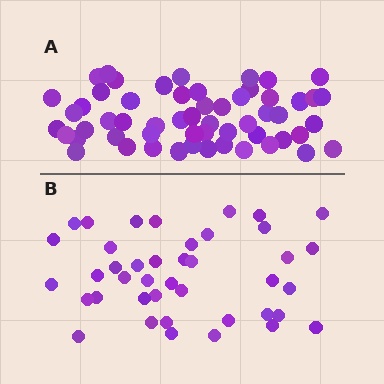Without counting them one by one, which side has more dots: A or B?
Region A (the top region) has more dots.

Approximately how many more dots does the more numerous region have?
Region A has approximately 15 more dots than region B.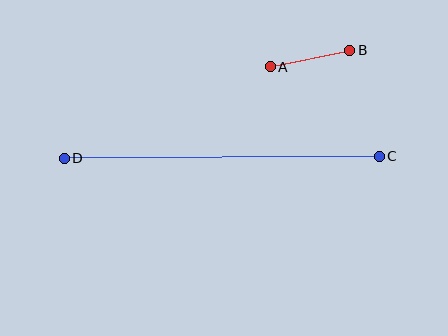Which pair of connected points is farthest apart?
Points C and D are farthest apart.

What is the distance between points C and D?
The distance is approximately 315 pixels.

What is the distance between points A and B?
The distance is approximately 81 pixels.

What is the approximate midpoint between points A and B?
The midpoint is at approximately (310, 59) pixels.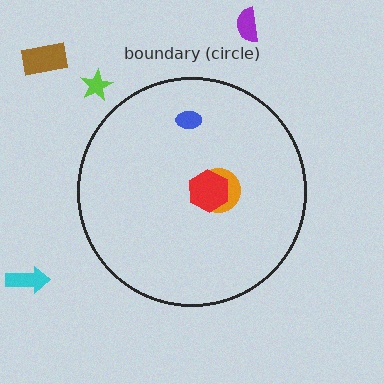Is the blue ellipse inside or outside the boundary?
Inside.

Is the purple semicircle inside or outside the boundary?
Outside.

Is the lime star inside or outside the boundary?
Outside.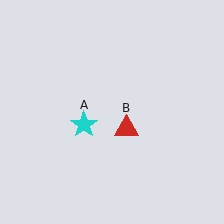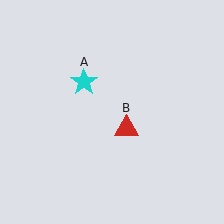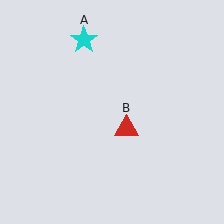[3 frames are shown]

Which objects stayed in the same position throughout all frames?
Red triangle (object B) remained stationary.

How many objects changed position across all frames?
1 object changed position: cyan star (object A).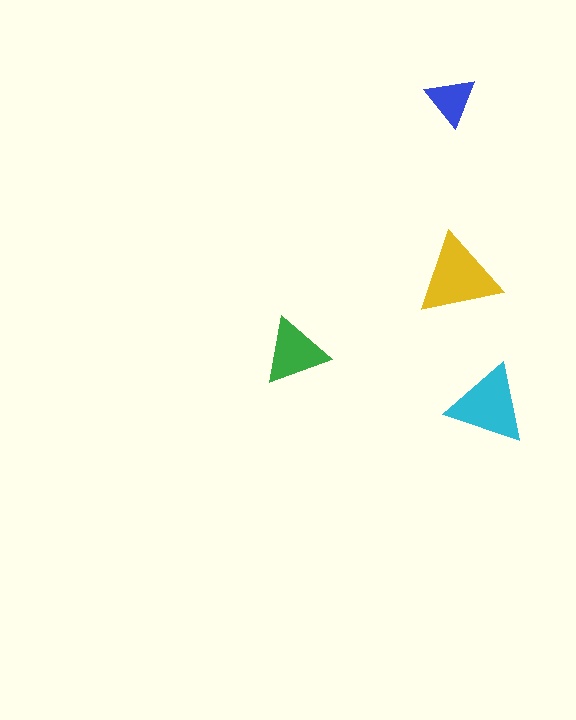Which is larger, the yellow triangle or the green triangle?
The yellow one.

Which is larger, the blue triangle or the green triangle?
The green one.